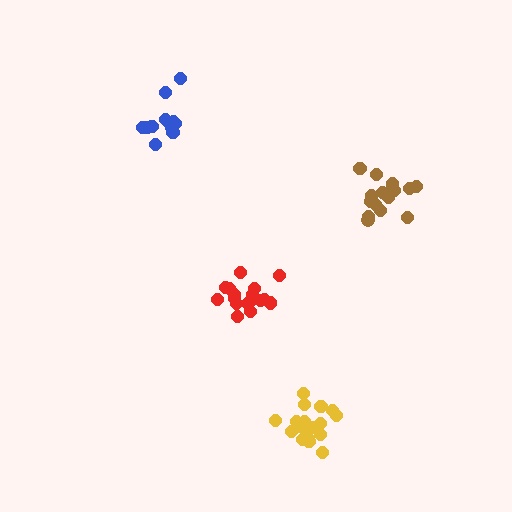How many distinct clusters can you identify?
There are 4 distinct clusters.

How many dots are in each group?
Group 1: 15 dots, Group 2: 17 dots, Group 3: 17 dots, Group 4: 19 dots (68 total).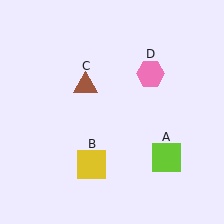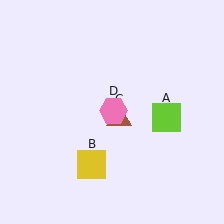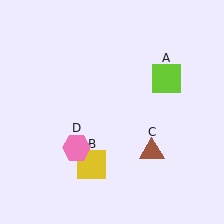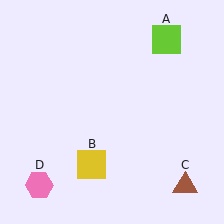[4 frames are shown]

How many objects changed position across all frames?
3 objects changed position: lime square (object A), brown triangle (object C), pink hexagon (object D).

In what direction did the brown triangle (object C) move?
The brown triangle (object C) moved down and to the right.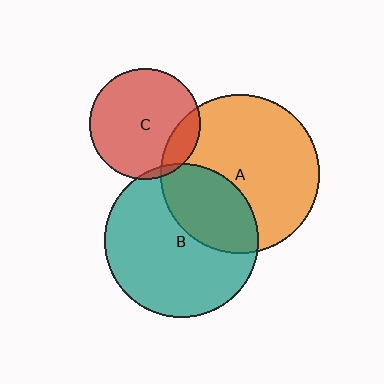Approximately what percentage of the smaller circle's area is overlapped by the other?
Approximately 5%.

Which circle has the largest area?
Circle A (orange).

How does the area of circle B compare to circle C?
Approximately 1.9 times.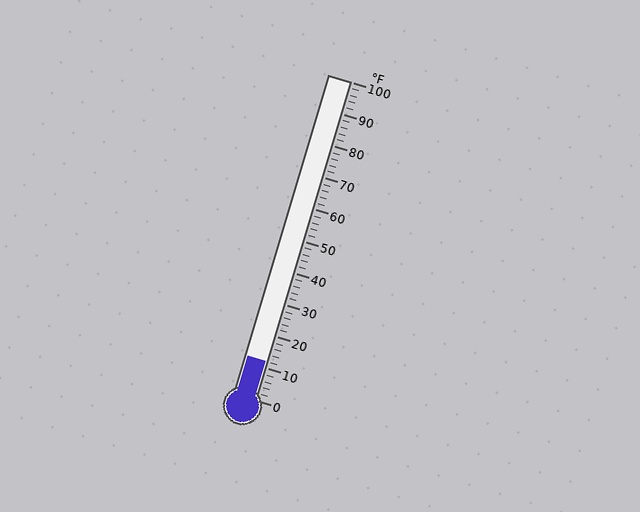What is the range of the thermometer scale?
The thermometer scale ranges from 0°F to 100°F.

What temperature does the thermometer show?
The thermometer shows approximately 12°F.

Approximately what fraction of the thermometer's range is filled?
The thermometer is filled to approximately 10% of its range.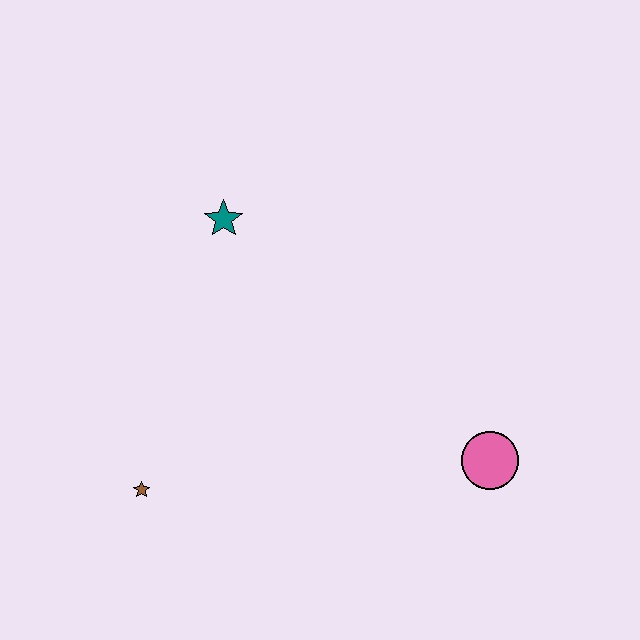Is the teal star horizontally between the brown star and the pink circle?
Yes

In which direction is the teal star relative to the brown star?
The teal star is above the brown star.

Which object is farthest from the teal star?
The pink circle is farthest from the teal star.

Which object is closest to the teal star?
The brown star is closest to the teal star.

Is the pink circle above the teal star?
No